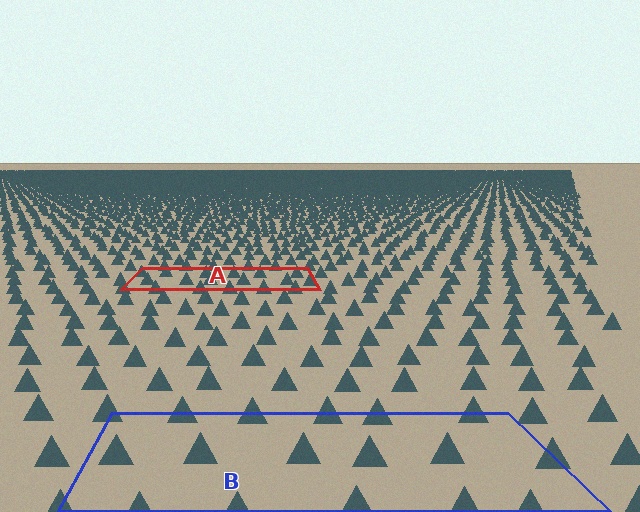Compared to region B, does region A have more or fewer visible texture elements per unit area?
Region A has more texture elements per unit area — they are packed more densely because it is farther away.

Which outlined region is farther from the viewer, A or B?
Region A is farther from the viewer — the texture elements inside it appear smaller and more densely packed.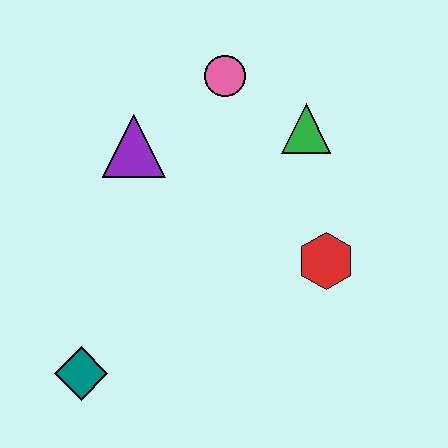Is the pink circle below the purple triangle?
No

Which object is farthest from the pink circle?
The teal diamond is farthest from the pink circle.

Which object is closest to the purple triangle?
The pink circle is closest to the purple triangle.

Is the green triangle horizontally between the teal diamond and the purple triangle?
No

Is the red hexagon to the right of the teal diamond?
Yes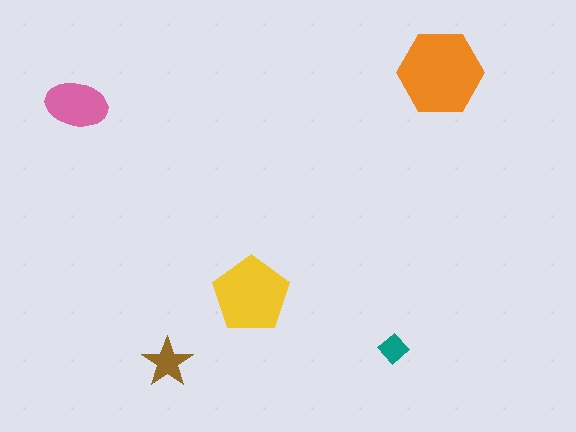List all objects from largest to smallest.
The orange hexagon, the yellow pentagon, the pink ellipse, the brown star, the teal diamond.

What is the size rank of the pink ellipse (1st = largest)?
3rd.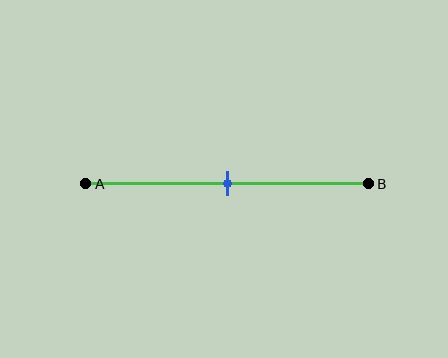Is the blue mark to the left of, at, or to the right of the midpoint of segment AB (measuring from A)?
The blue mark is approximately at the midpoint of segment AB.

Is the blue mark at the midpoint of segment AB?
Yes, the mark is approximately at the midpoint.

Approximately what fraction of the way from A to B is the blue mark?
The blue mark is approximately 50% of the way from A to B.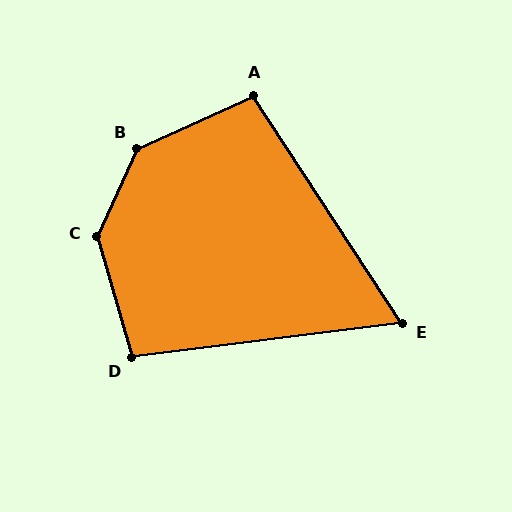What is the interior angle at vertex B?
Approximately 139 degrees (obtuse).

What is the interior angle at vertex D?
Approximately 99 degrees (obtuse).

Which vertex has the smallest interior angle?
E, at approximately 64 degrees.